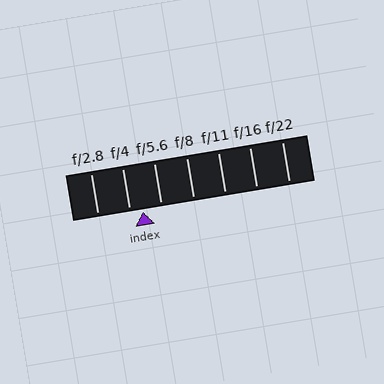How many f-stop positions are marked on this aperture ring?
There are 7 f-stop positions marked.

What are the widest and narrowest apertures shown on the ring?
The widest aperture shown is f/2.8 and the narrowest is f/22.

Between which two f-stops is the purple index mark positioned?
The index mark is between f/4 and f/5.6.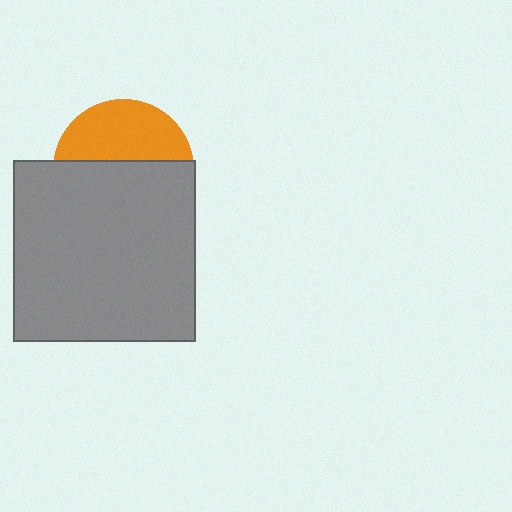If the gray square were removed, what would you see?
You would see the complete orange circle.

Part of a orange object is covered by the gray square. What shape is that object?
It is a circle.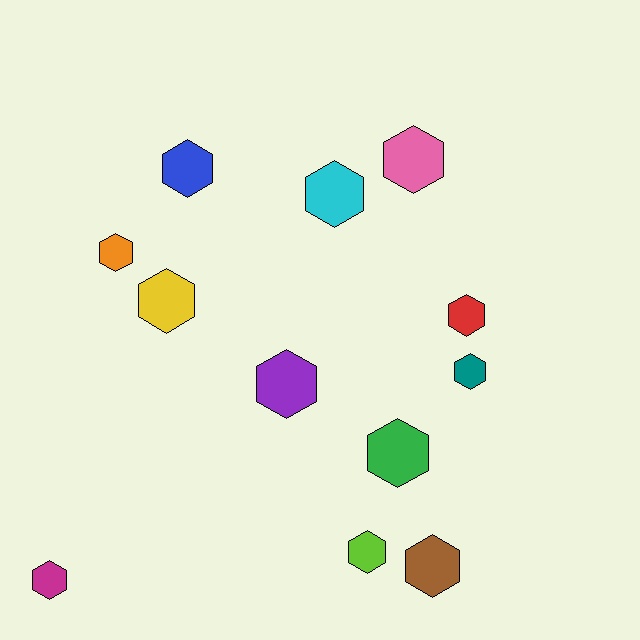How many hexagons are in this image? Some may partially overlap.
There are 12 hexagons.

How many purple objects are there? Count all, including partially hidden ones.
There is 1 purple object.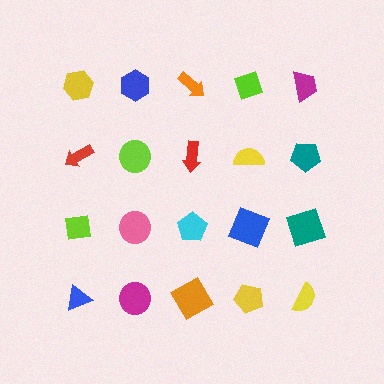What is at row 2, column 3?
A red arrow.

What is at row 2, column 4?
A yellow semicircle.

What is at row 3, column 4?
A blue square.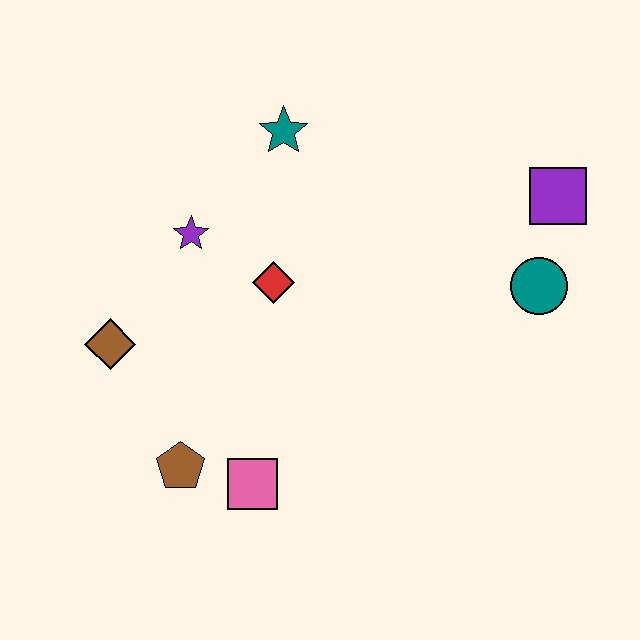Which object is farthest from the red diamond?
The purple square is farthest from the red diamond.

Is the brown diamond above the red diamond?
No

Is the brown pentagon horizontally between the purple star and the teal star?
No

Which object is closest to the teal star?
The purple star is closest to the teal star.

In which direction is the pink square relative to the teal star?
The pink square is below the teal star.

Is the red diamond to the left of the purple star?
No